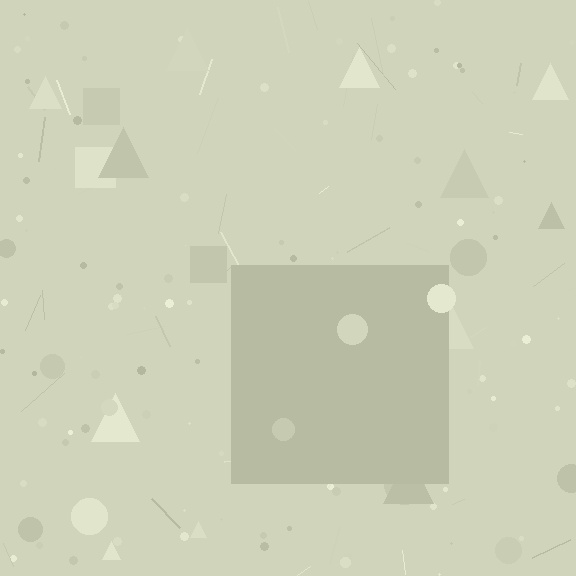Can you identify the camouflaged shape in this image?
The camouflaged shape is a square.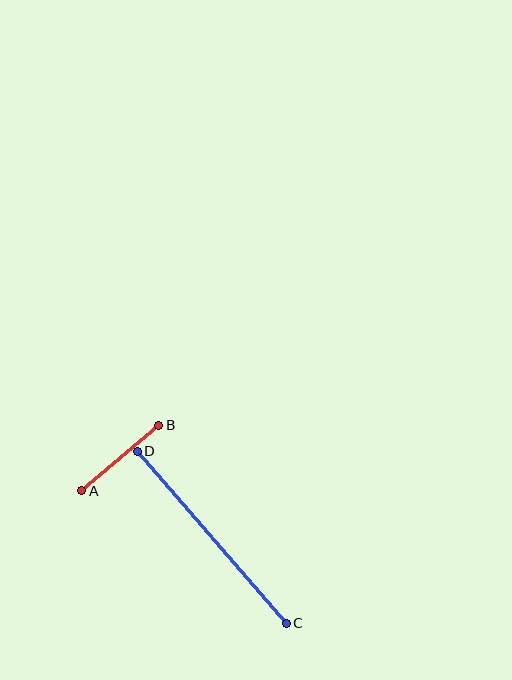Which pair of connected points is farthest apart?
Points C and D are farthest apart.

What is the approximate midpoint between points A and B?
The midpoint is at approximately (120, 458) pixels.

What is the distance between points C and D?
The distance is approximately 228 pixels.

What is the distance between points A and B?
The distance is approximately 101 pixels.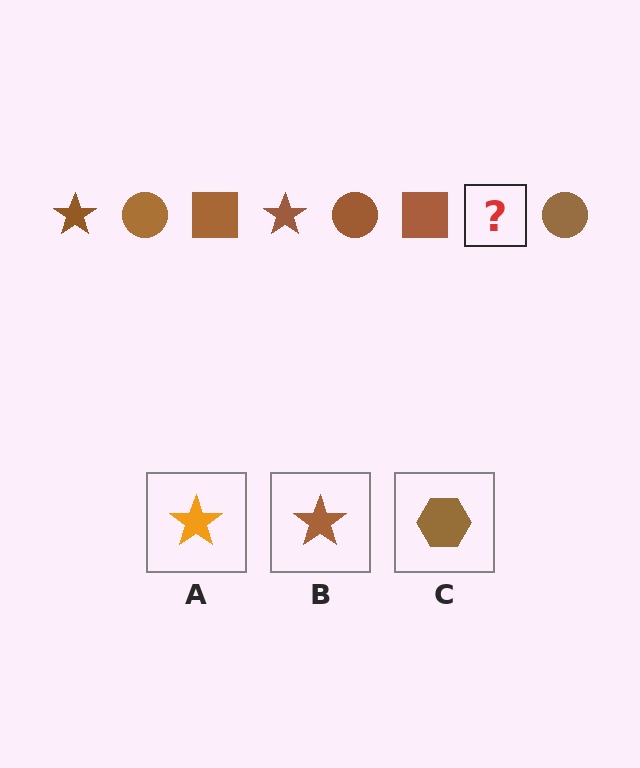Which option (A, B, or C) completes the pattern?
B.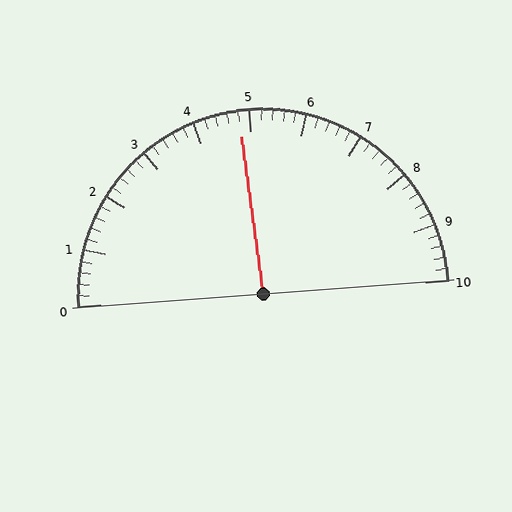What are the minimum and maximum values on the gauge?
The gauge ranges from 0 to 10.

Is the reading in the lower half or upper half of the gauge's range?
The reading is in the lower half of the range (0 to 10).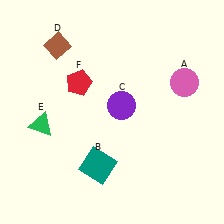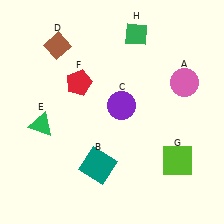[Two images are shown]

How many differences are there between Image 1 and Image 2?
There are 2 differences between the two images.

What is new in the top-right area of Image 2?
A green diamond (H) was added in the top-right area of Image 2.